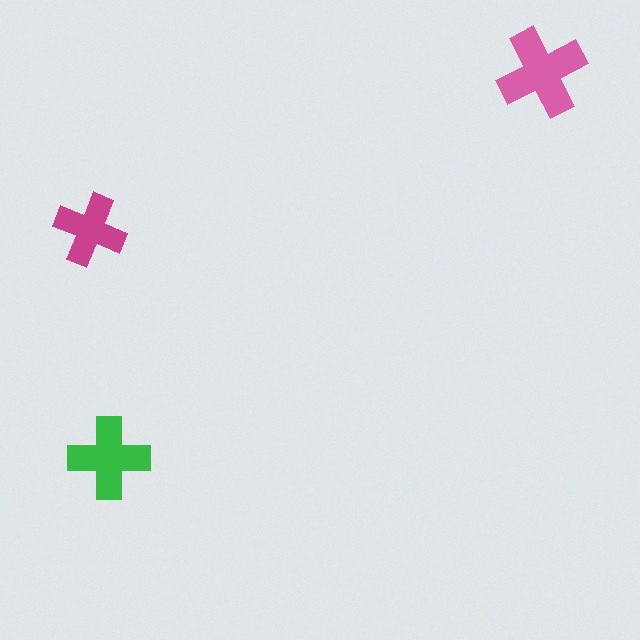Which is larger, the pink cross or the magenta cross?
The pink one.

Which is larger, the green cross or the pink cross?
The pink one.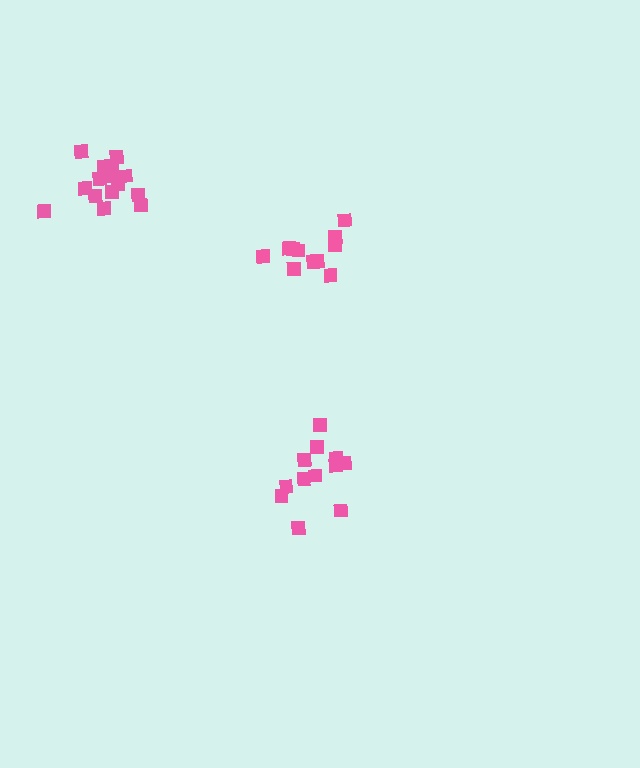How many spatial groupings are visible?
There are 3 spatial groupings.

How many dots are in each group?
Group 1: 12 dots, Group 2: 15 dots, Group 3: 11 dots (38 total).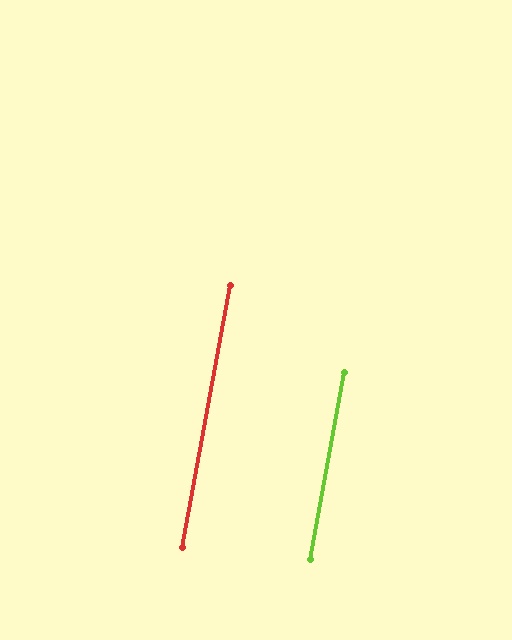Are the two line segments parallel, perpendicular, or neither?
Parallel — their directions differ by only 0.2°.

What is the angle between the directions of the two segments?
Approximately 0 degrees.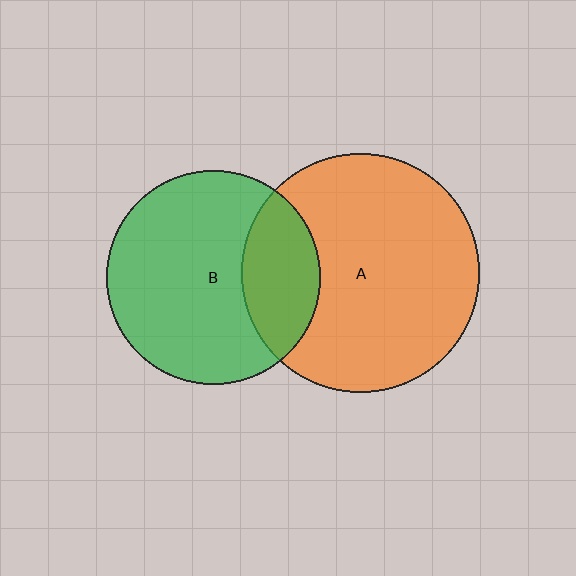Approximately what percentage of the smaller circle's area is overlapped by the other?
Approximately 25%.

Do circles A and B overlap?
Yes.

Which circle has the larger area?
Circle A (orange).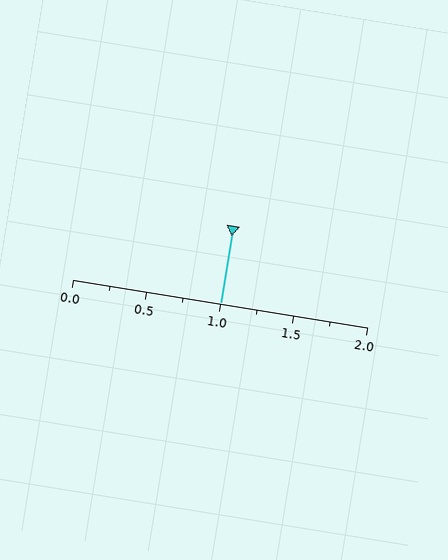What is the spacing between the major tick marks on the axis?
The major ticks are spaced 0.5 apart.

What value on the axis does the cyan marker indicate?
The marker indicates approximately 1.